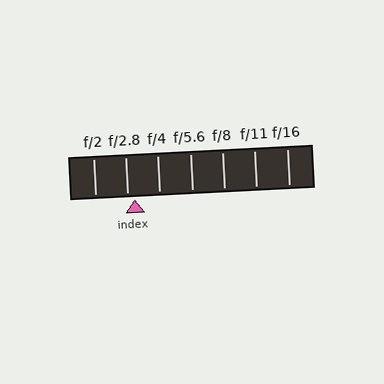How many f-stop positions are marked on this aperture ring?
There are 7 f-stop positions marked.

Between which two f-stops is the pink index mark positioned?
The index mark is between f/2.8 and f/4.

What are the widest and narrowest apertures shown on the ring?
The widest aperture shown is f/2 and the narrowest is f/16.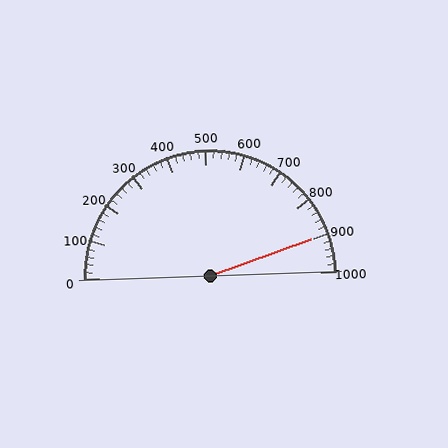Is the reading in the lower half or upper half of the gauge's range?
The reading is in the upper half of the range (0 to 1000).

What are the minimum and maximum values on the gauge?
The gauge ranges from 0 to 1000.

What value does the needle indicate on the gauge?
The needle indicates approximately 900.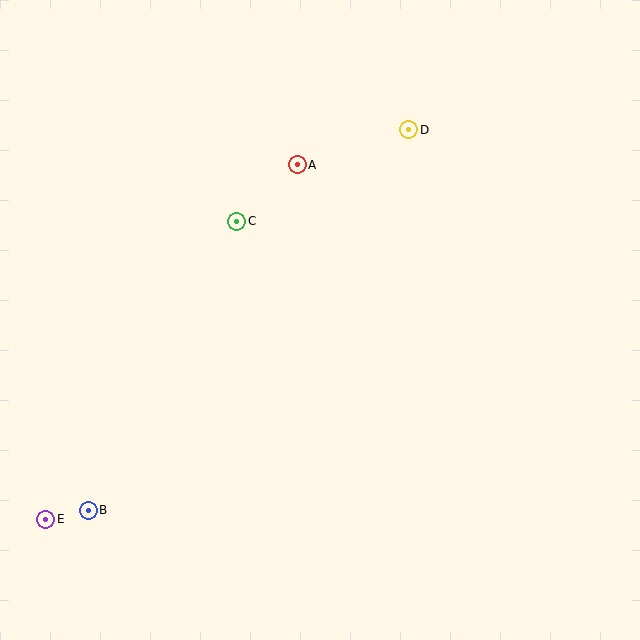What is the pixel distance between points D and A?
The distance between D and A is 117 pixels.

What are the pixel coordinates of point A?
Point A is at (297, 165).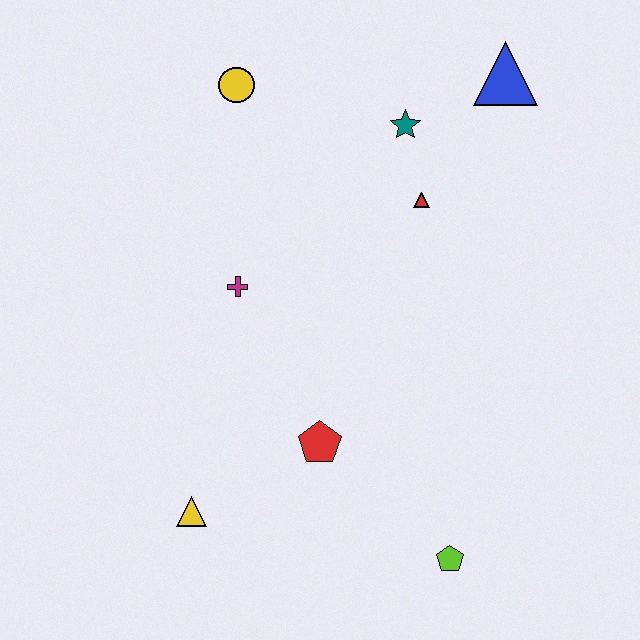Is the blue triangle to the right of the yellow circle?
Yes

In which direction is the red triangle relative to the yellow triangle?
The red triangle is above the yellow triangle.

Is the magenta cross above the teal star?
No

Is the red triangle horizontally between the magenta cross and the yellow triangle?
No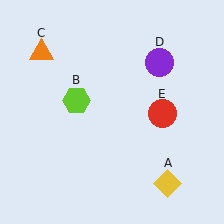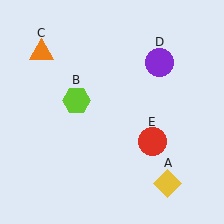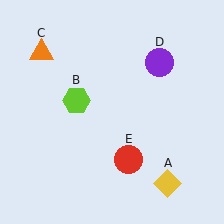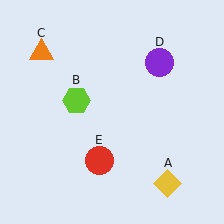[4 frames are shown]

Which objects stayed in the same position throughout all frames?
Yellow diamond (object A) and lime hexagon (object B) and orange triangle (object C) and purple circle (object D) remained stationary.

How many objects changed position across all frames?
1 object changed position: red circle (object E).